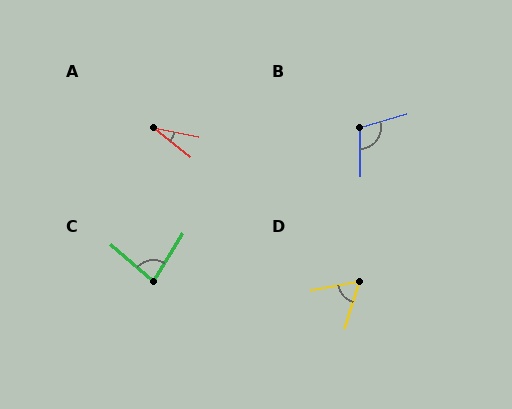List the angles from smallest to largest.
A (27°), D (63°), C (80°), B (106°).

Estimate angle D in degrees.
Approximately 63 degrees.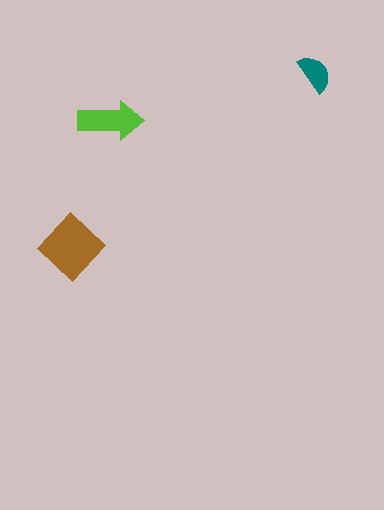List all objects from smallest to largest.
The teal semicircle, the lime arrow, the brown diamond.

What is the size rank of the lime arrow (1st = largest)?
2nd.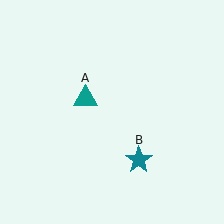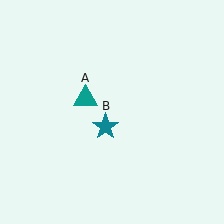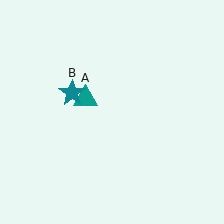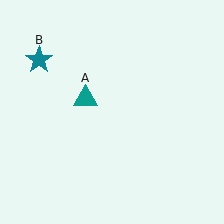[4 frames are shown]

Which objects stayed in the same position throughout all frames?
Teal triangle (object A) remained stationary.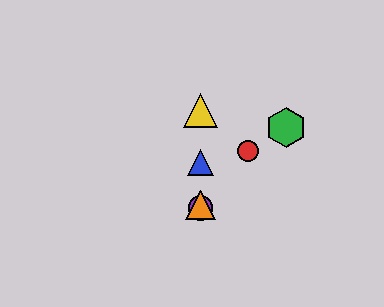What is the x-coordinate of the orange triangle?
The orange triangle is at x≈200.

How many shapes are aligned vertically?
4 shapes (the blue triangle, the yellow triangle, the purple circle, the orange triangle) are aligned vertically.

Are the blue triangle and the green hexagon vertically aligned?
No, the blue triangle is at x≈200 and the green hexagon is at x≈286.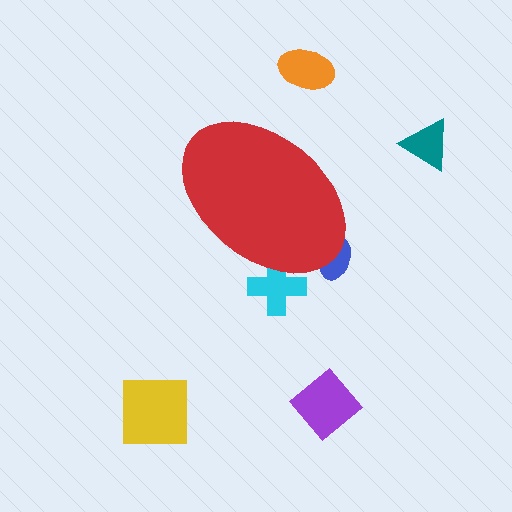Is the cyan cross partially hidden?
Yes, the cyan cross is partially hidden behind the red ellipse.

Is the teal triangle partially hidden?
No, the teal triangle is fully visible.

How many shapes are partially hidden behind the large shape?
2 shapes are partially hidden.